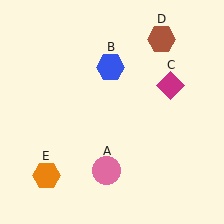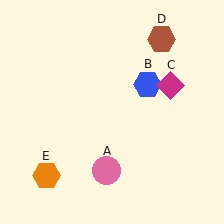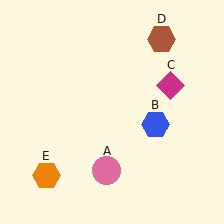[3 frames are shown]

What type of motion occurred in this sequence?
The blue hexagon (object B) rotated clockwise around the center of the scene.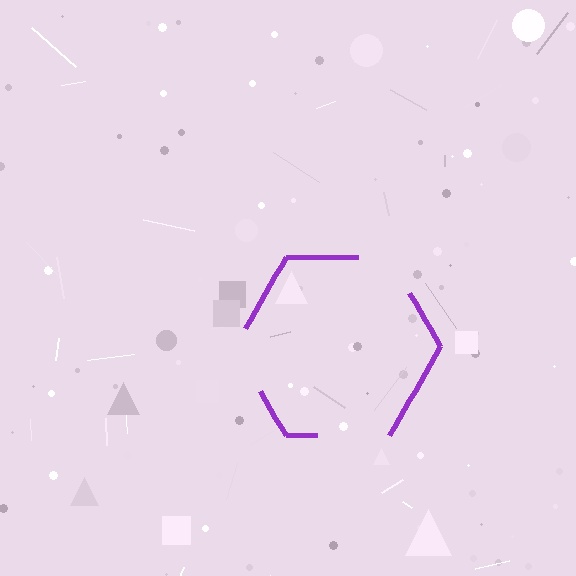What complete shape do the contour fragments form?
The contour fragments form a hexagon.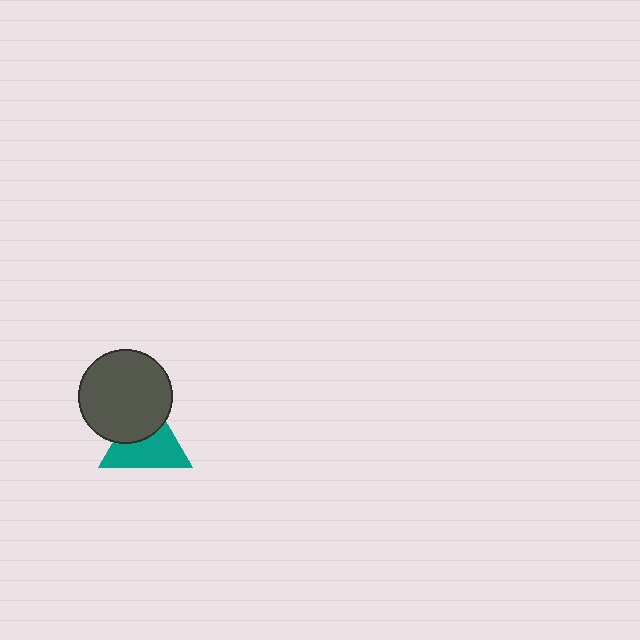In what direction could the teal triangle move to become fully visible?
The teal triangle could move down. That would shift it out from behind the dark gray circle entirely.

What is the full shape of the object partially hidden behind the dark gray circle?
The partially hidden object is a teal triangle.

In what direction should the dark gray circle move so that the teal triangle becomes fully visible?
The dark gray circle should move up. That is the shortest direction to clear the overlap and leave the teal triangle fully visible.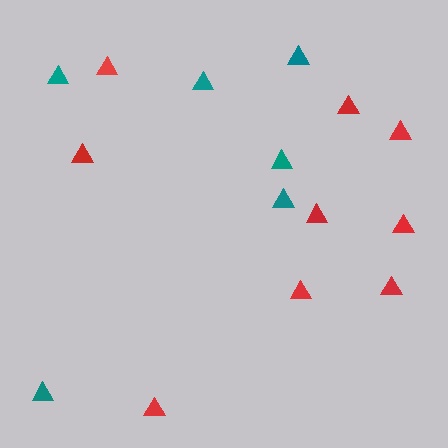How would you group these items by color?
There are 2 groups: one group of red triangles (9) and one group of teal triangles (6).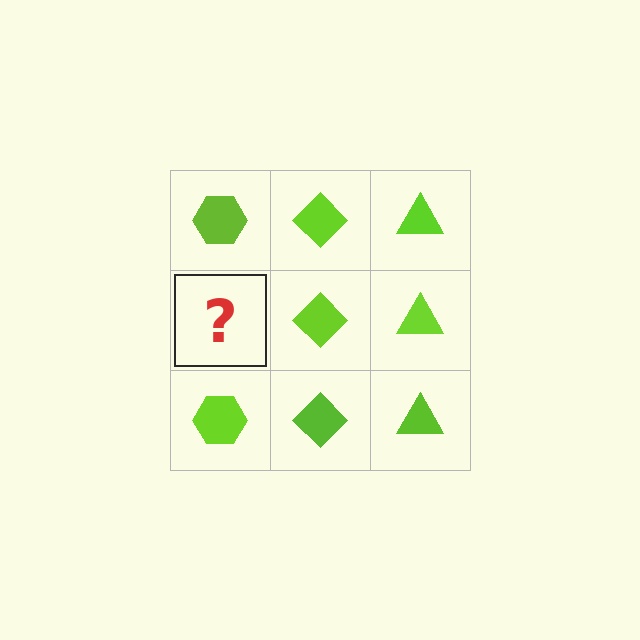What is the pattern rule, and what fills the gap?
The rule is that each column has a consistent shape. The gap should be filled with a lime hexagon.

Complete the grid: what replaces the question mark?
The question mark should be replaced with a lime hexagon.